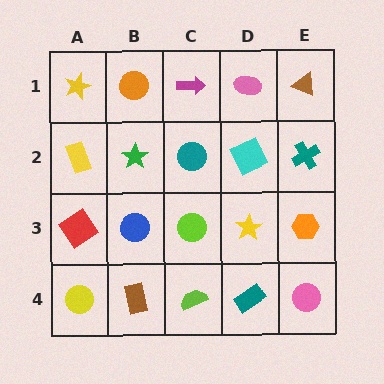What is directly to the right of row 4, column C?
A teal rectangle.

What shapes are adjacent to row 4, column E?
An orange hexagon (row 3, column E), a teal rectangle (row 4, column D).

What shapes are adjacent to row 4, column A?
A red diamond (row 3, column A), a brown rectangle (row 4, column B).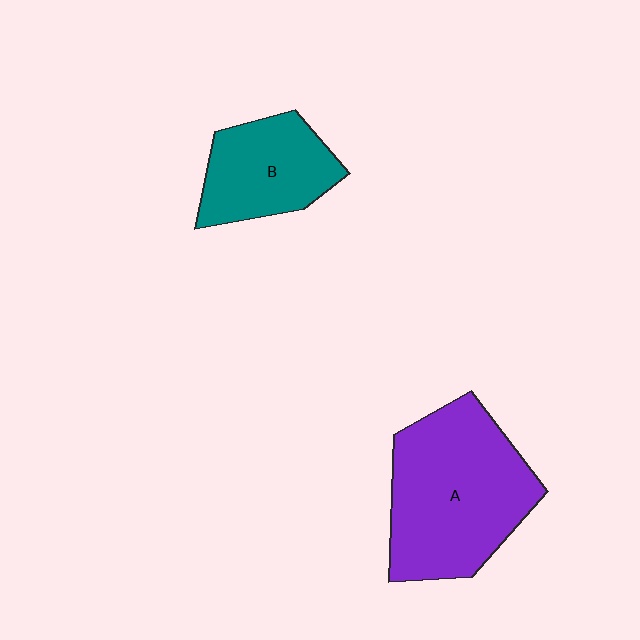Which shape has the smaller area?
Shape B (teal).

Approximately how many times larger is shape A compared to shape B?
Approximately 1.8 times.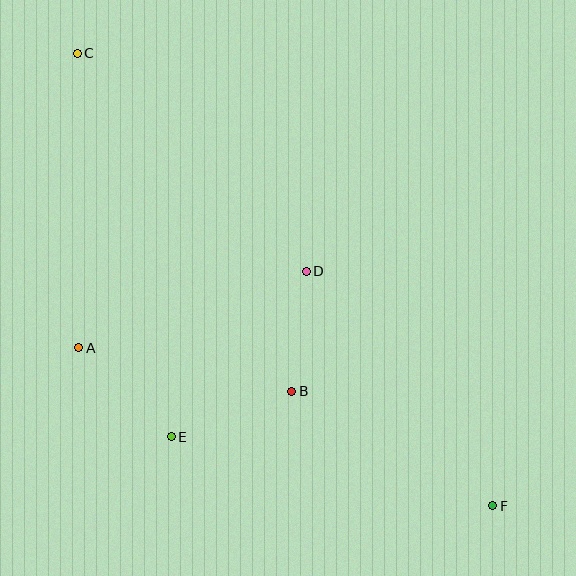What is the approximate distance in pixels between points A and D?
The distance between A and D is approximately 240 pixels.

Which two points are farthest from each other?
Points C and F are farthest from each other.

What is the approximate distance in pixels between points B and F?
The distance between B and F is approximately 231 pixels.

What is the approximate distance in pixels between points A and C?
The distance between A and C is approximately 294 pixels.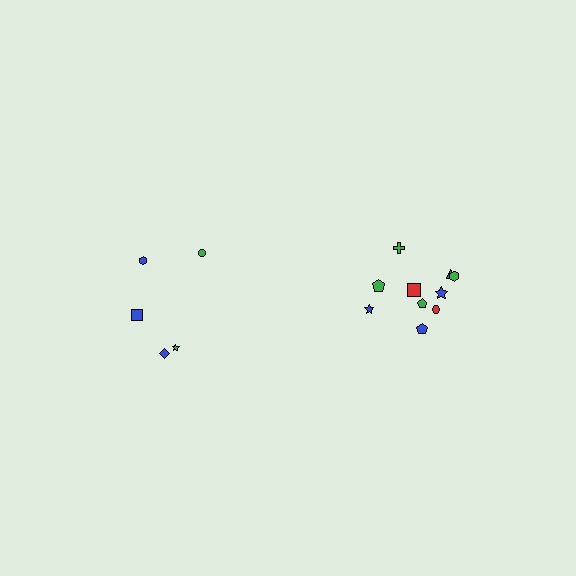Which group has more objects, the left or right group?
The right group.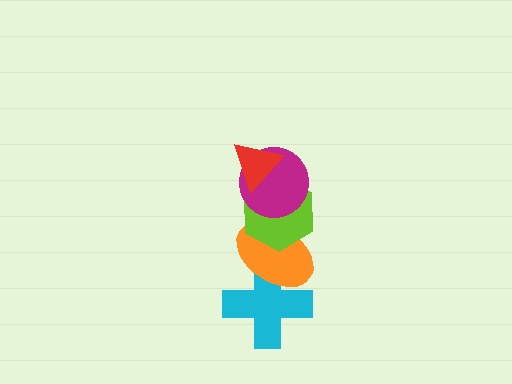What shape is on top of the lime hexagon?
The magenta circle is on top of the lime hexagon.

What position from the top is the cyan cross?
The cyan cross is 5th from the top.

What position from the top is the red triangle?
The red triangle is 1st from the top.